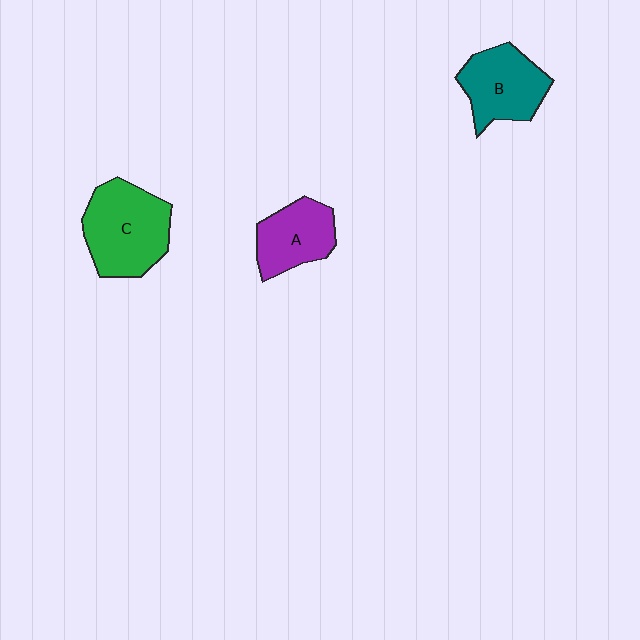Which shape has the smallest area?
Shape A (purple).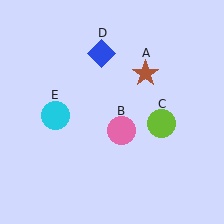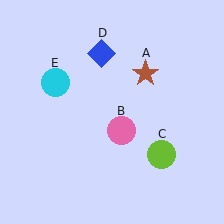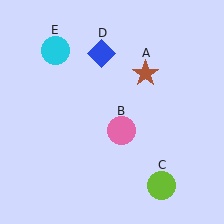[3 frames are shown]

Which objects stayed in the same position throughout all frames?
Brown star (object A) and pink circle (object B) and blue diamond (object D) remained stationary.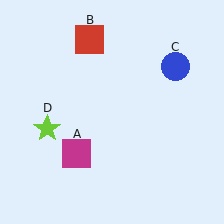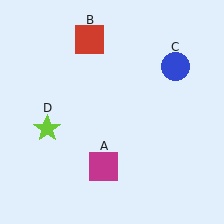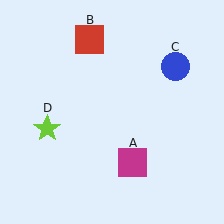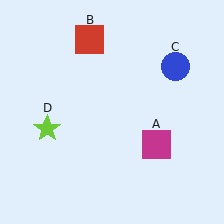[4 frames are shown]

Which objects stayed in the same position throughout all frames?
Red square (object B) and blue circle (object C) and lime star (object D) remained stationary.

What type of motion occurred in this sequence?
The magenta square (object A) rotated counterclockwise around the center of the scene.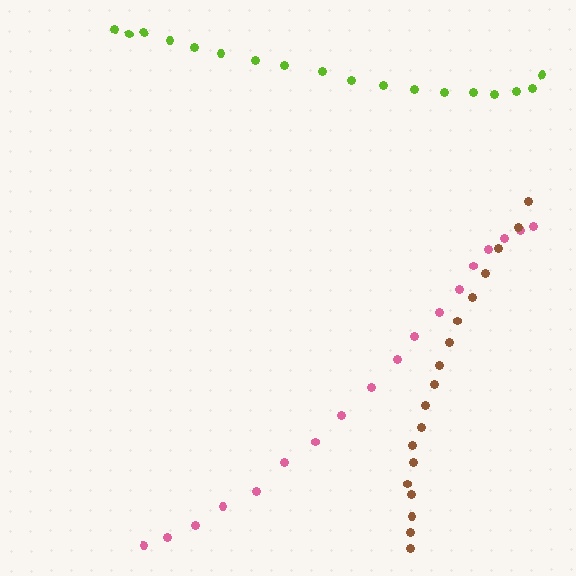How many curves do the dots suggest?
There are 3 distinct paths.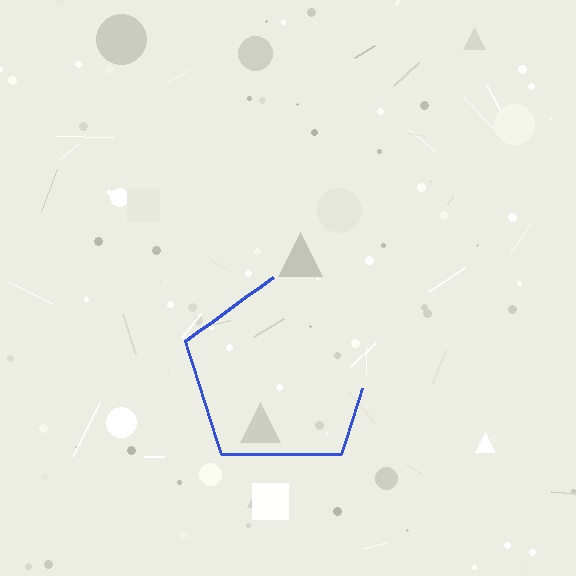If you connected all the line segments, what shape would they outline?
They would outline a pentagon.